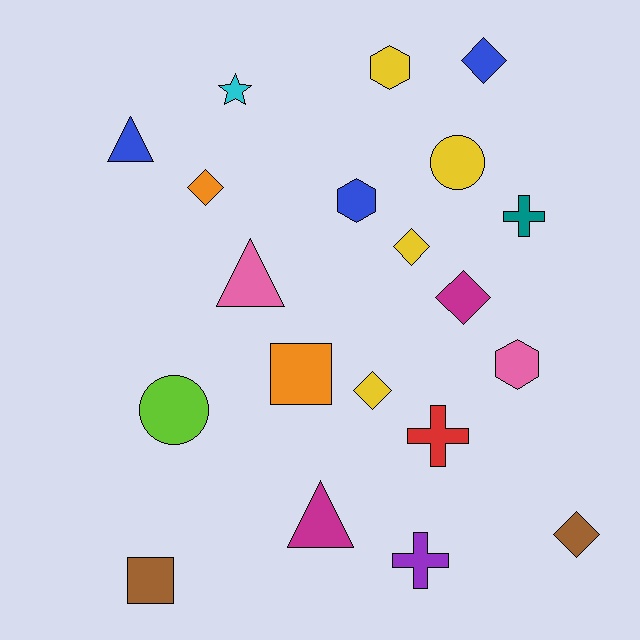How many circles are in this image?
There are 2 circles.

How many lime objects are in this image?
There is 1 lime object.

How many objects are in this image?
There are 20 objects.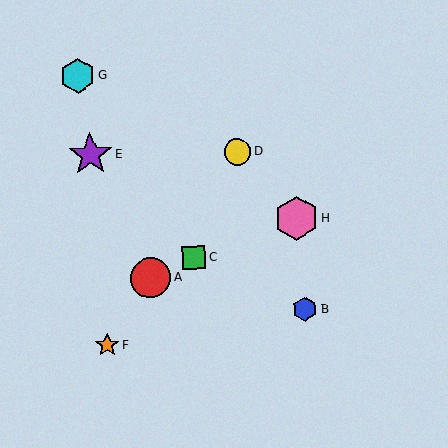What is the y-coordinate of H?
Object H is at y≈218.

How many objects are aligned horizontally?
2 objects (D, E) are aligned horizontally.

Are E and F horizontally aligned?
No, E is at y≈154 and F is at y≈345.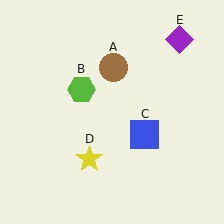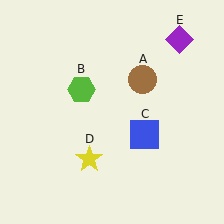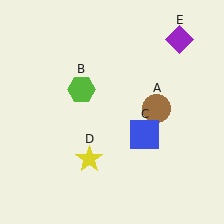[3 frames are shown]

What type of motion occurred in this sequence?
The brown circle (object A) rotated clockwise around the center of the scene.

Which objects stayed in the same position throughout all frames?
Lime hexagon (object B) and blue square (object C) and yellow star (object D) and purple diamond (object E) remained stationary.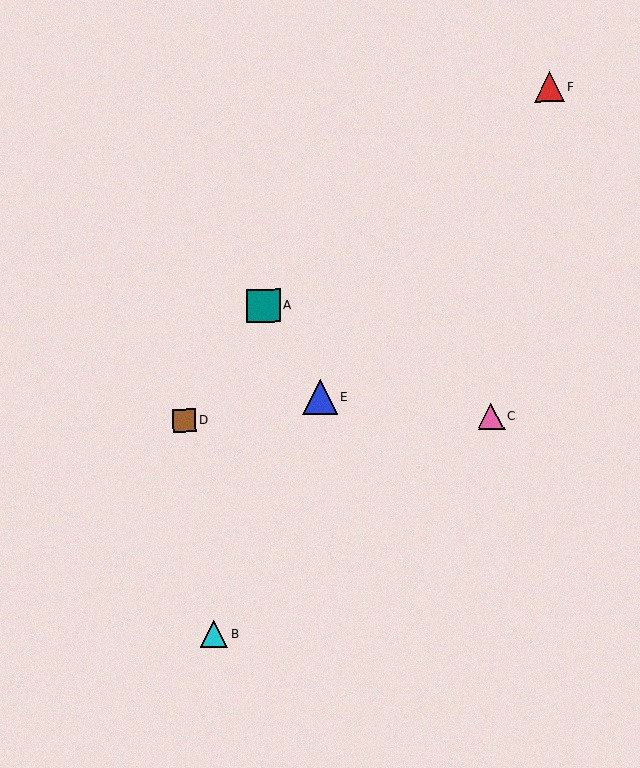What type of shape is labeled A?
Shape A is a teal square.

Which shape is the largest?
The blue triangle (labeled E) is the largest.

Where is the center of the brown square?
The center of the brown square is at (184, 421).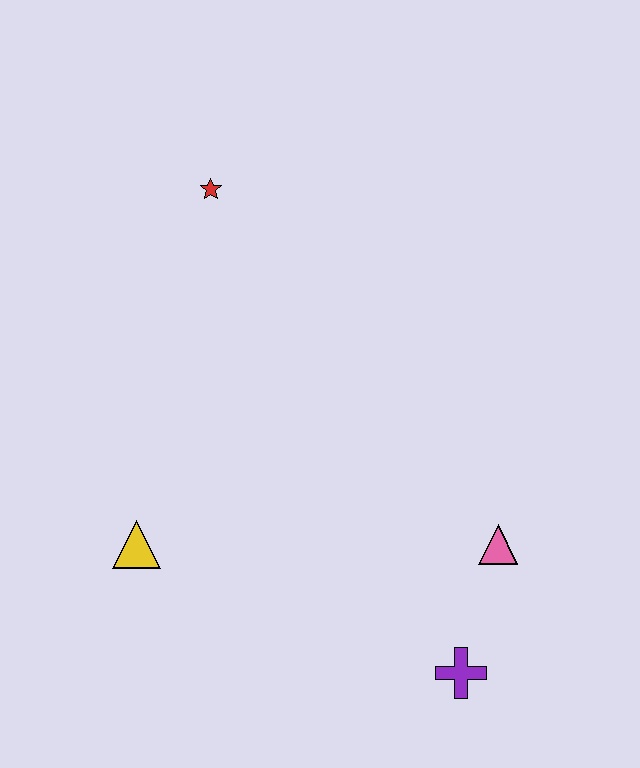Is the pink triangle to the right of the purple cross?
Yes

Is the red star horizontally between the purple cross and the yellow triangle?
Yes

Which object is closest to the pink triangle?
The purple cross is closest to the pink triangle.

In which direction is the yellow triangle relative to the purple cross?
The yellow triangle is to the left of the purple cross.